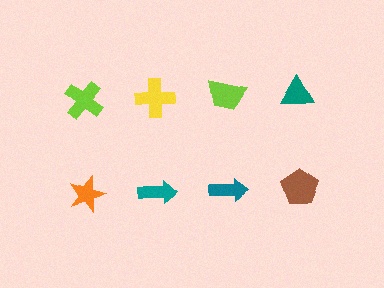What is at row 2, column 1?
An orange star.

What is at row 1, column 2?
A yellow cross.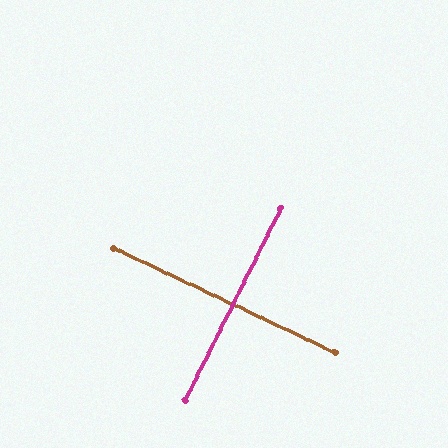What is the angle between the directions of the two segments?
Approximately 89 degrees.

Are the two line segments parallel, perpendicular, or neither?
Perpendicular — they meet at approximately 89°.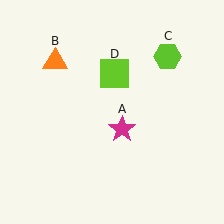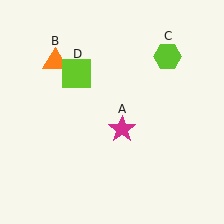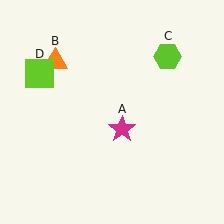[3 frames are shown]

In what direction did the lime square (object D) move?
The lime square (object D) moved left.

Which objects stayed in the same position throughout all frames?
Magenta star (object A) and orange triangle (object B) and lime hexagon (object C) remained stationary.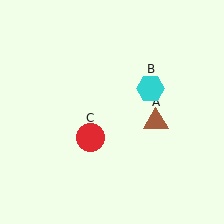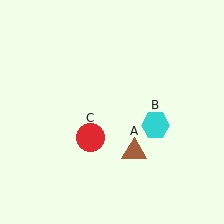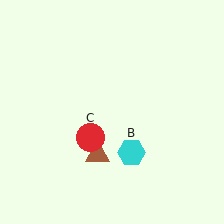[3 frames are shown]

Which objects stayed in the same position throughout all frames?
Red circle (object C) remained stationary.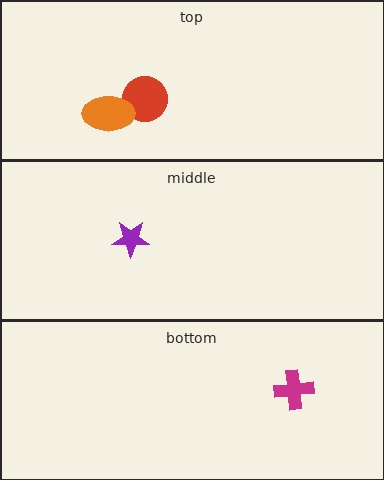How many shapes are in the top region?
2.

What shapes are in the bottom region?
The magenta cross.